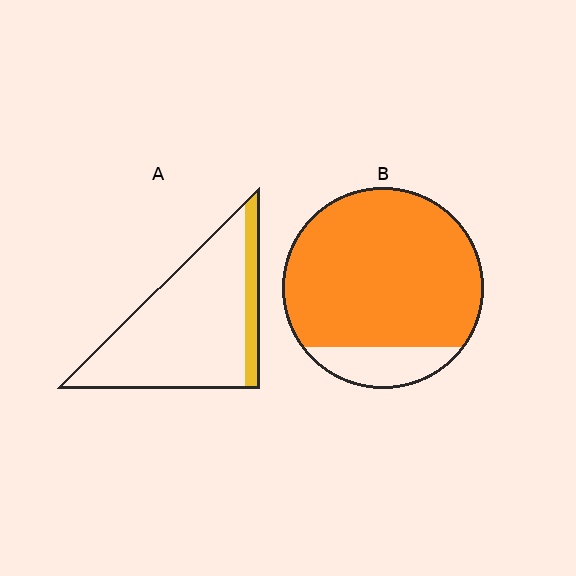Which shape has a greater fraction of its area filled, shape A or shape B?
Shape B.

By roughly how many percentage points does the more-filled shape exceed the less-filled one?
By roughly 70 percentage points (B over A).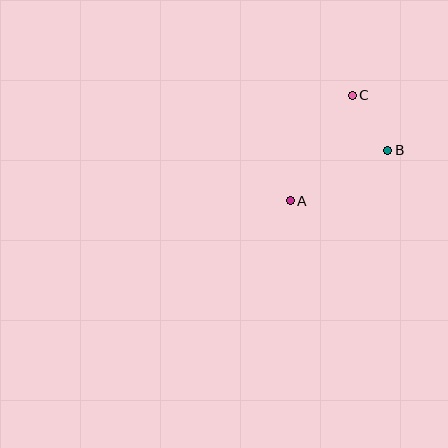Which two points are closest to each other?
Points B and C are closest to each other.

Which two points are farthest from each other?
Points A and C are farthest from each other.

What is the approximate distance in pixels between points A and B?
The distance between A and B is approximately 110 pixels.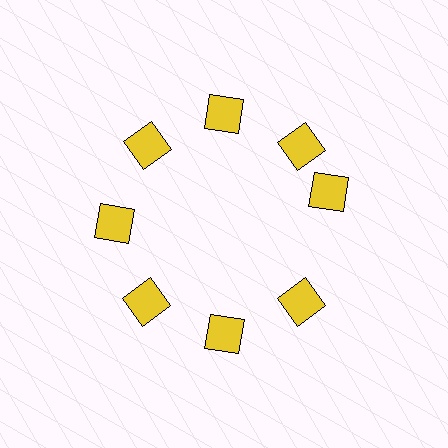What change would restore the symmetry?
The symmetry would be restored by rotating it back into even spacing with its neighbors so that all 8 diamonds sit at equal angles and equal distance from the center.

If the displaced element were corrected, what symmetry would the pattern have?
It would have 8-fold rotational symmetry — the pattern would map onto itself every 45 degrees.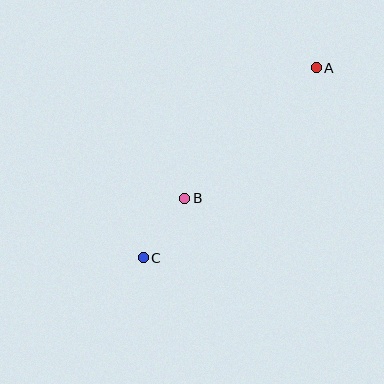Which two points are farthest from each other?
Points A and C are farthest from each other.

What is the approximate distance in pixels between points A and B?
The distance between A and B is approximately 185 pixels.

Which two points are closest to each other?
Points B and C are closest to each other.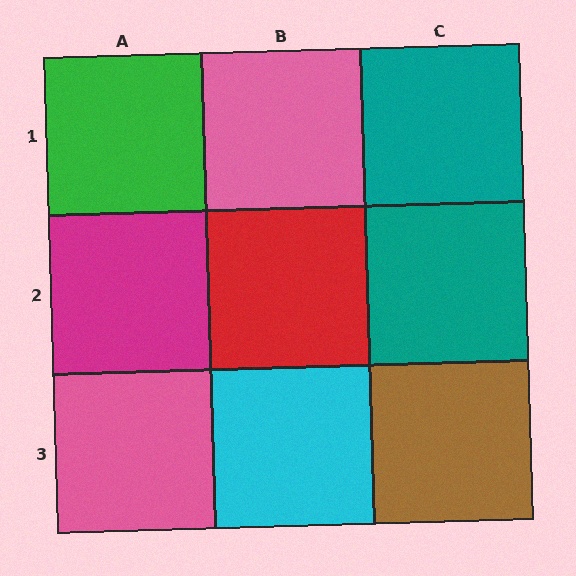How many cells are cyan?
1 cell is cyan.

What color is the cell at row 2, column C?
Teal.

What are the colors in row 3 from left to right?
Pink, cyan, brown.